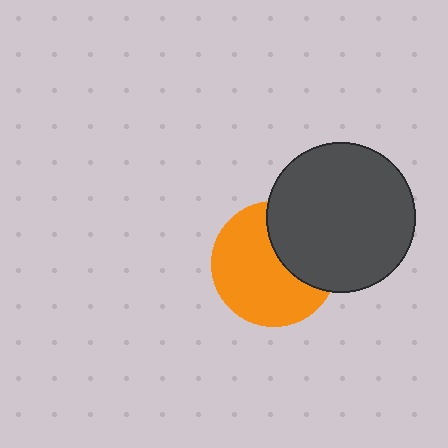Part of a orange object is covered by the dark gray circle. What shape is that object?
It is a circle.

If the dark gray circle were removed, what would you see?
You would see the complete orange circle.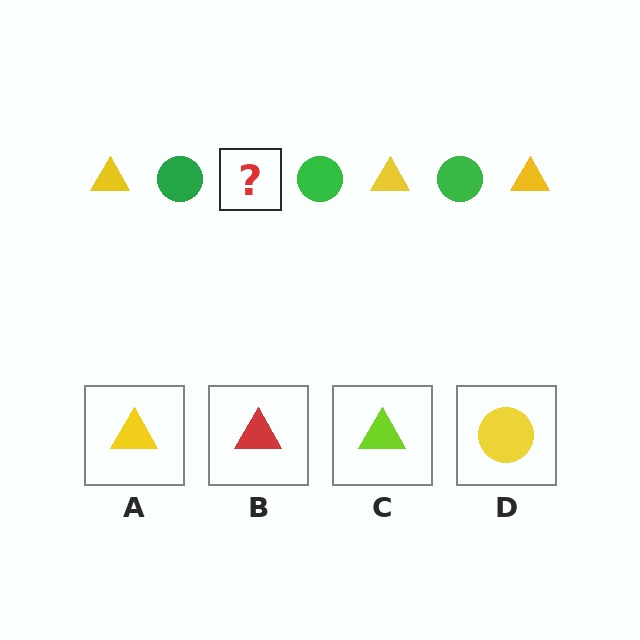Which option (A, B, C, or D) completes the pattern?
A.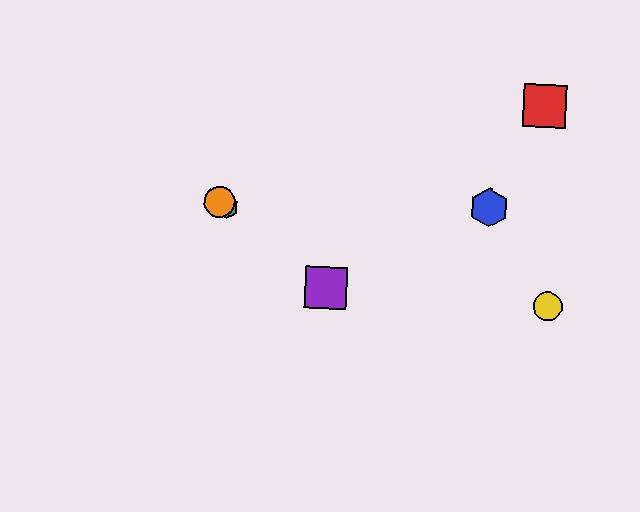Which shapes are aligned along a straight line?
The green hexagon, the purple square, the orange circle are aligned along a straight line.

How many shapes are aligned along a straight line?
3 shapes (the green hexagon, the purple square, the orange circle) are aligned along a straight line.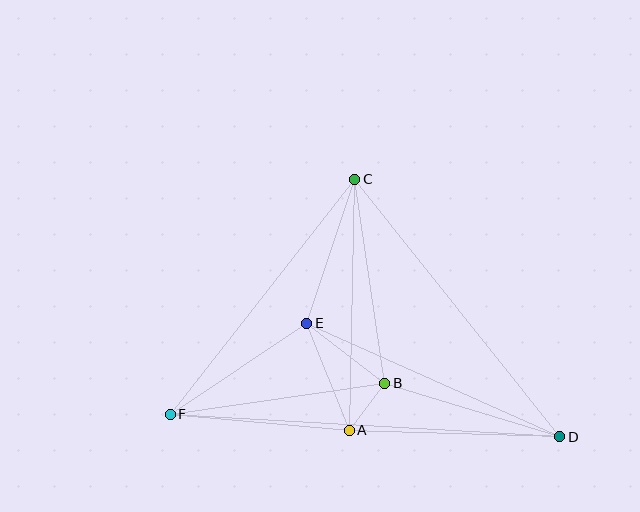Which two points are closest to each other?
Points A and B are closest to each other.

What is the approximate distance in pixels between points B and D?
The distance between B and D is approximately 183 pixels.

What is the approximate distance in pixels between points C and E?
The distance between C and E is approximately 152 pixels.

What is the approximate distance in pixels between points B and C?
The distance between B and C is approximately 206 pixels.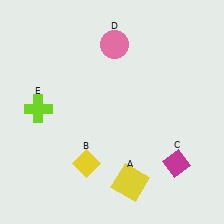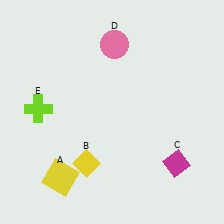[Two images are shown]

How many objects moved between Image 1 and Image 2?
1 object moved between the two images.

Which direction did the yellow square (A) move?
The yellow square (A) moved left.